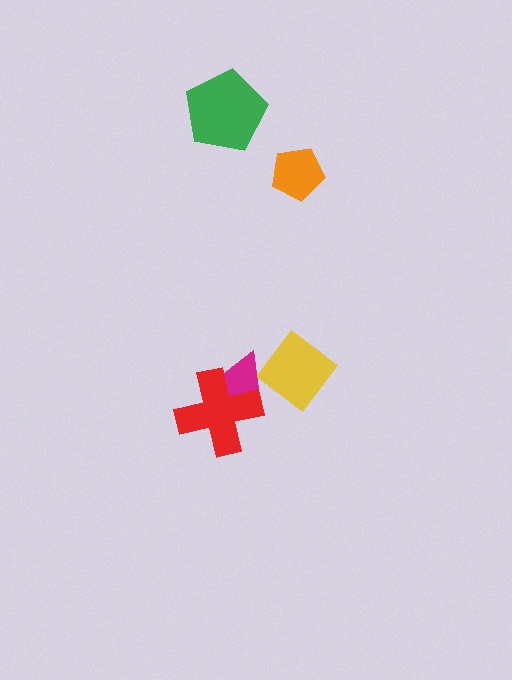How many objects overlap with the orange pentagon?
0 objects overlap with the orange pentagon.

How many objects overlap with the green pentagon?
0 objects overlap with the green pentagon.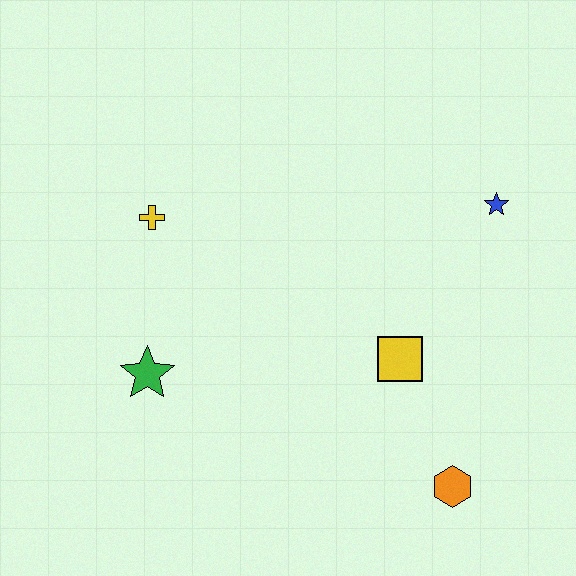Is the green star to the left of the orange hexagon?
Yes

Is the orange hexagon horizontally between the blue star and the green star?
Yes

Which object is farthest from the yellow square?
The yellow cross is farthest from the yellow square.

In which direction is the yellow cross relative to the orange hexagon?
The yellow cross is to the left of the orange hexagon.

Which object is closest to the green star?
The yellow cross is closest to the green star.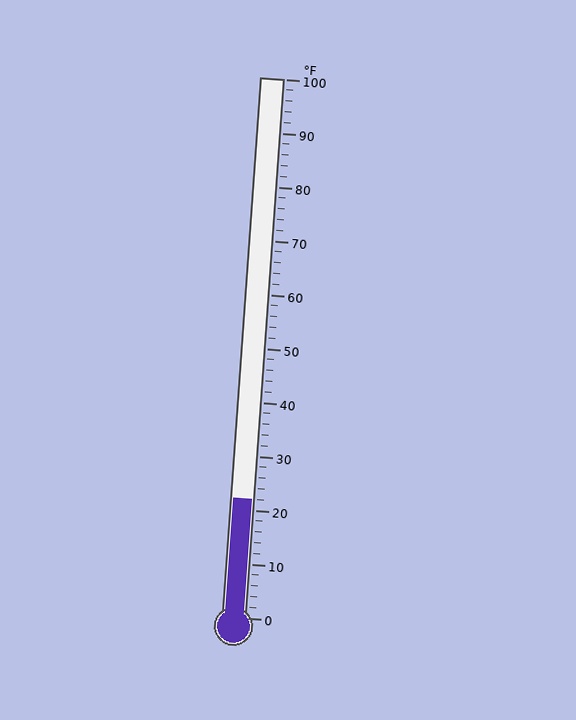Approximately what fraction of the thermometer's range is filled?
The thermometer is filled to approximately 20% of its range.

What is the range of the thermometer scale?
The thermometer scale ranges from 0°F to 100°F.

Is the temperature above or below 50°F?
The temperature is below 50°F.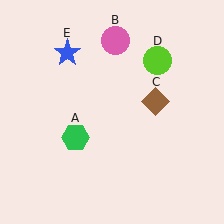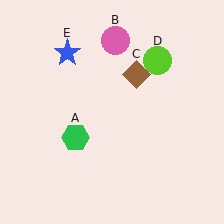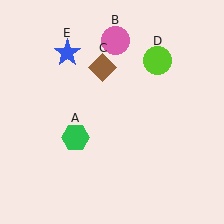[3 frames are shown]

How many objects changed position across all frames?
1 object changed position: brown diamond (object C).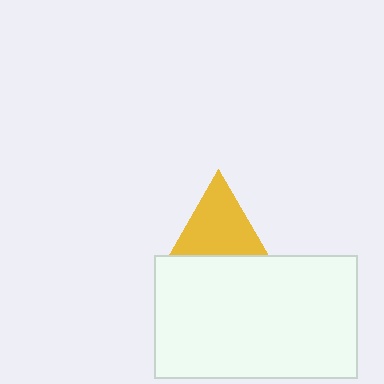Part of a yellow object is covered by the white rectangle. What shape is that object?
It is a triangle.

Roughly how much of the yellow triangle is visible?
Most of it is visible (roughly 66%).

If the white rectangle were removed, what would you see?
You would see the complete yellow triangle.